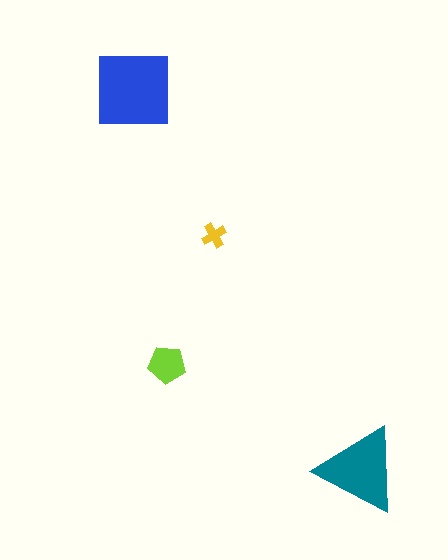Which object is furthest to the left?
The blue square is leftmost.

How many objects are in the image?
There are 4 objects in the image.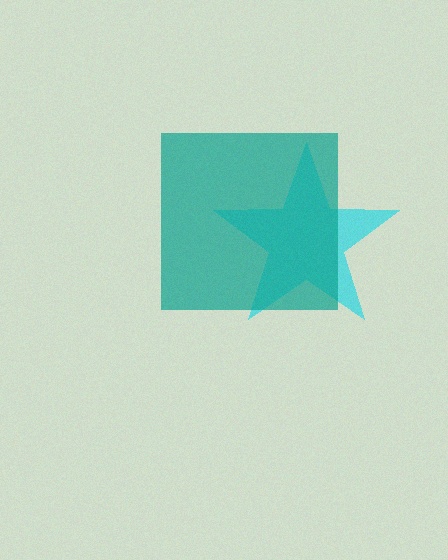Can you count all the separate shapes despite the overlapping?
Yes, there are 2 separate shapes.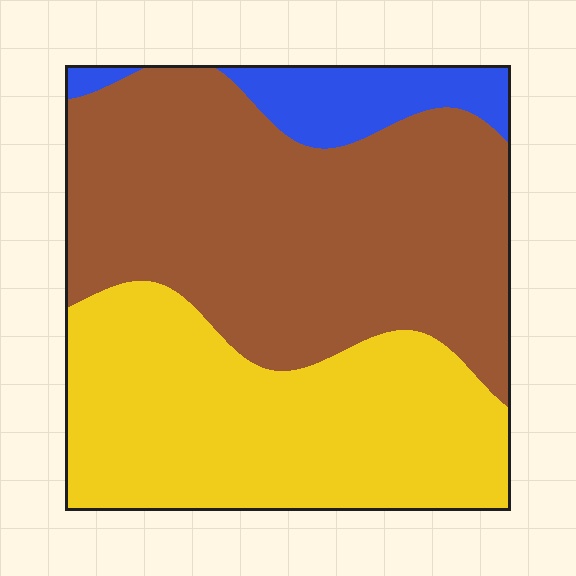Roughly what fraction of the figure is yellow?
Yellow covers about 40% of the figure.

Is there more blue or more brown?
Brown.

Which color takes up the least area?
Blue, at roughly 10%.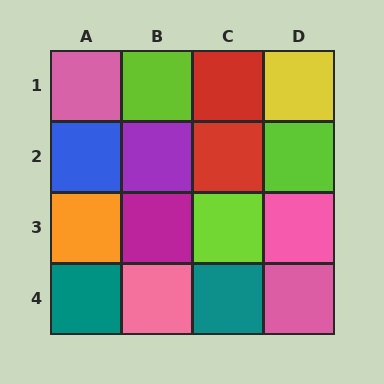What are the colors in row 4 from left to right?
Teal, pink, teal, pink.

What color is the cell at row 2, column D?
Lime.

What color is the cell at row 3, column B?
Magenta.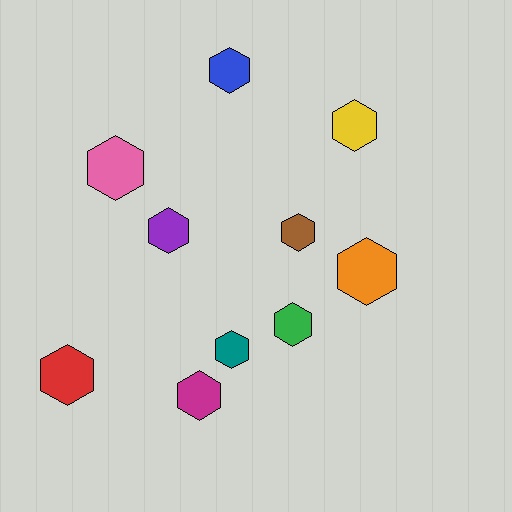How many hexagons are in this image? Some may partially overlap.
There are 10 hexagons.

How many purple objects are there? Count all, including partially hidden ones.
There is 1 purple object.